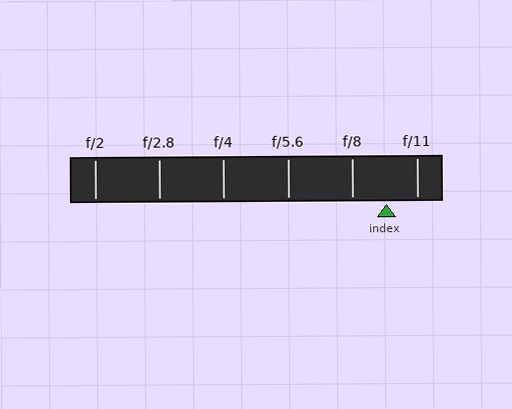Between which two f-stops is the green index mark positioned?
The index mark is between f/8 and f/11.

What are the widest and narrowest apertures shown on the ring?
The widest aperture shown is f/2 and the narrowest is f/11.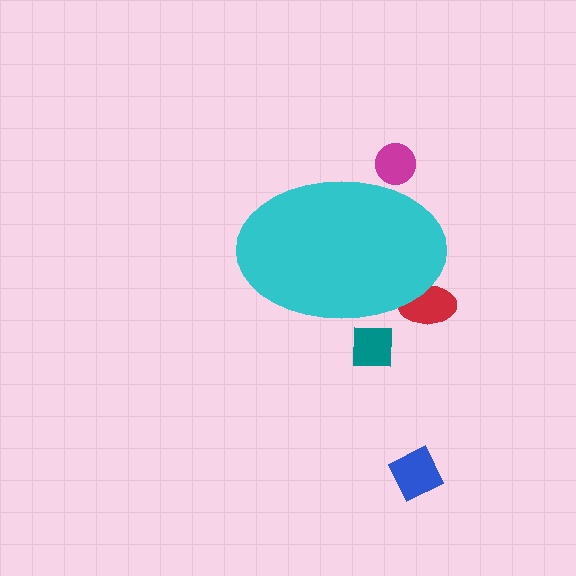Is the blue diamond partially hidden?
No, the blue diamond is fully visible.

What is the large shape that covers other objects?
A cyan ellipse.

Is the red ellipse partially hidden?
Yes, the red ellipse is partially hidden behind the cyan ellipse.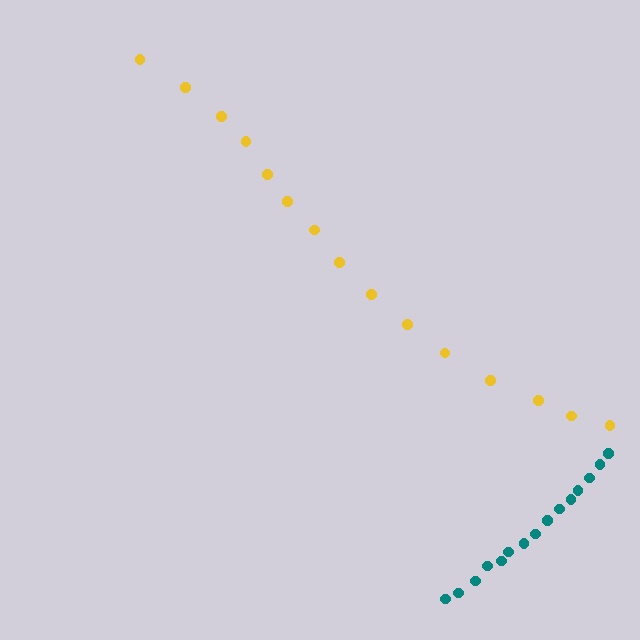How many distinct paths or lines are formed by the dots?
There are 2 distinct paths.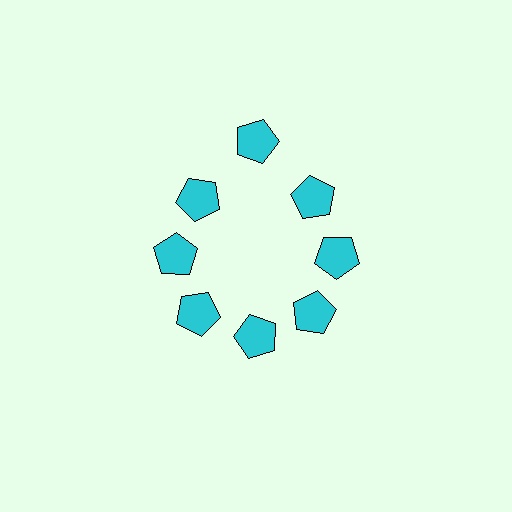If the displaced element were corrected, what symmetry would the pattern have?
It would have 8-fold rotational symmetry — the pattern would map onto itself every 45 degrees.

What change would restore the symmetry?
The symmetry would be restored by moving it inward, back onto the ring so that all 8 pentagons sit at equal angles and equal distance from the center.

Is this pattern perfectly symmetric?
No. The 8 cyan pentagons are arranged in a ring, but one element near the 12 o'clock position is pushed outward from the center, breaking the 8-fold rotational symmetry.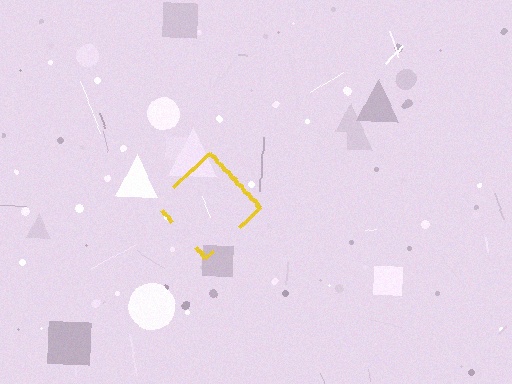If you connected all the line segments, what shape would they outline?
They would outline a diamond.